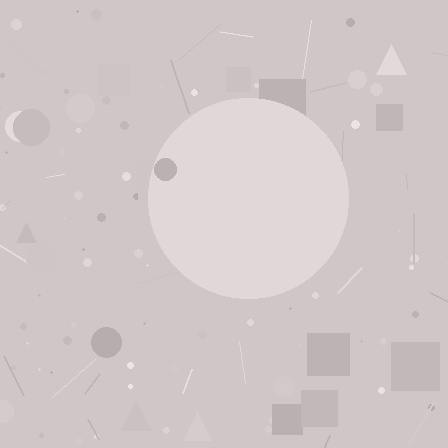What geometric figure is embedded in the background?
A circle is embedded in the background.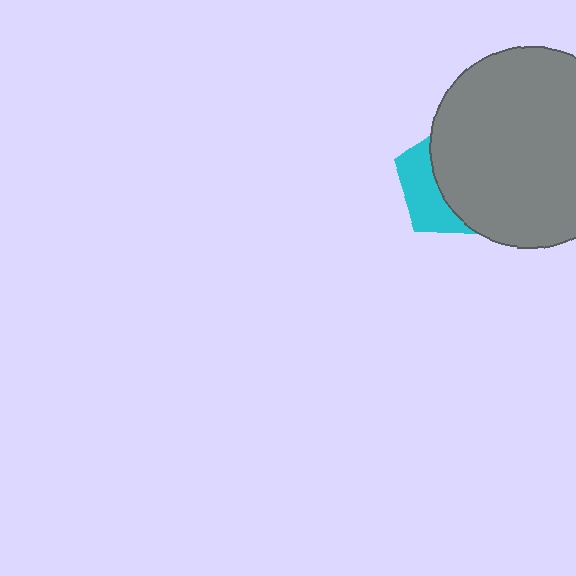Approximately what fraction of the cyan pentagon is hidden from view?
Roughly 65% of the cyan pentagon is hidden behind the gray circle.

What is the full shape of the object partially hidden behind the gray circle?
The partially hidden object is a cyan pentagon.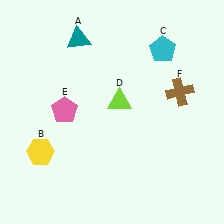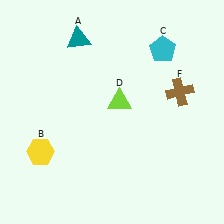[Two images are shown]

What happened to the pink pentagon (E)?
The pink pentagon (E) was removed in Image 2. It was in the top-left area of Image 1.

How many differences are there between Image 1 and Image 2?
There is 1 difference between the two images.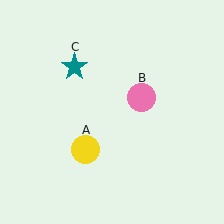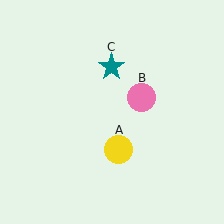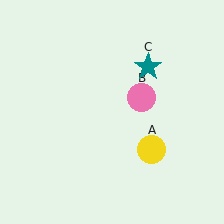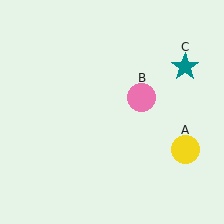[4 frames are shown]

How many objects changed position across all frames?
2 objects changed position: yellow circle (object A), teal star (object C).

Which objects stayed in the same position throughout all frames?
Pink circle (object B) remained stationary.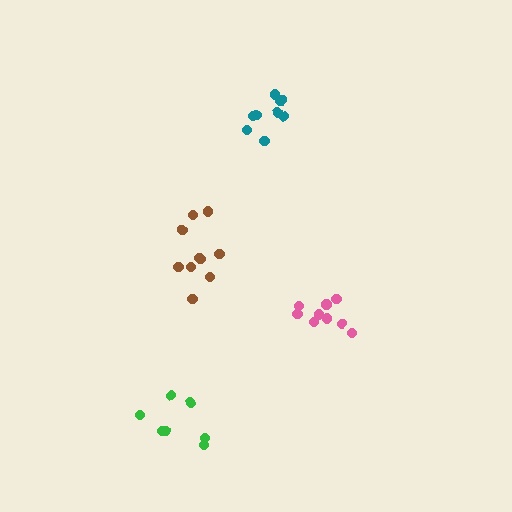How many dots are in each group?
Group 1: 9 dots, Group 2: 10 dots, Group 3: 7 dots, Group 4: 9 dots (35 total).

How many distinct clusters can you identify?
There are 4 distinct clusters.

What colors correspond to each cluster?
The clusters are colored: teal, brown, green, pink.